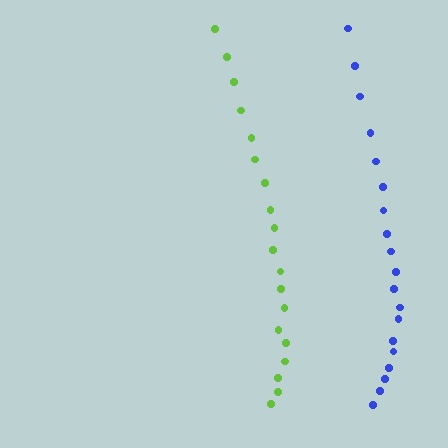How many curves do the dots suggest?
There are 2 distinct paths.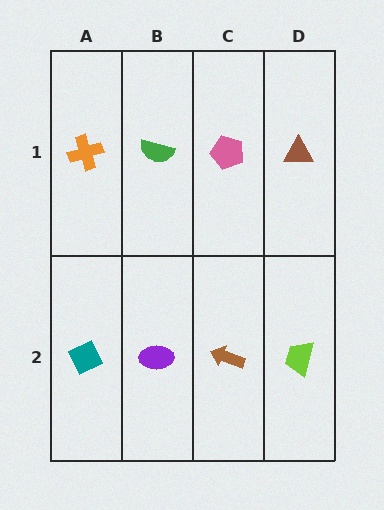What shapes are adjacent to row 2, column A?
An orange cross (row 1, column A), a purple ellipse (row 2, column B).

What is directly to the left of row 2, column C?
A purple ellipse.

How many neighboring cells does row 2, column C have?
3.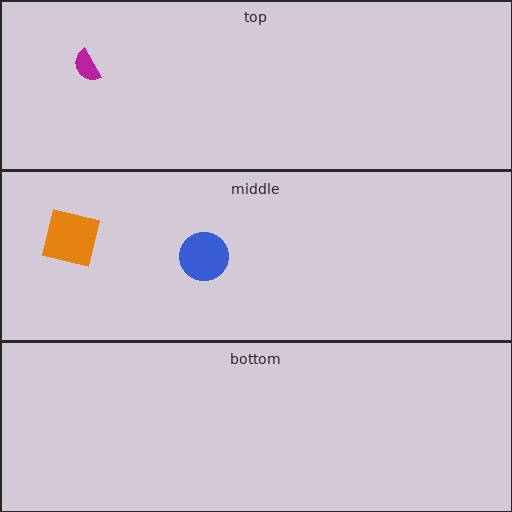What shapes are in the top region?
The magenta semicircle.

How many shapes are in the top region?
1.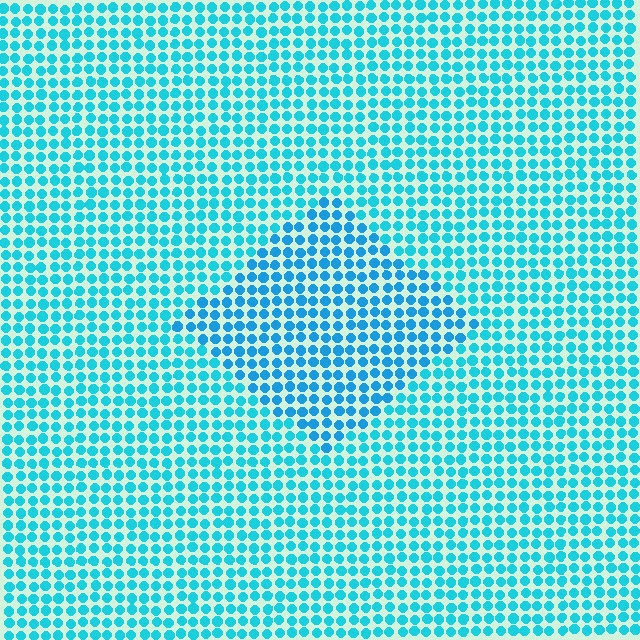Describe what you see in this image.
The image is filled with small cyan elements in a uniform arrangement. A diamond-shaped region is visible where the elements are tinted to a slightly different hue, forming a subtle color boundary.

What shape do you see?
I see a diamond.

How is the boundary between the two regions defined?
The boundary is defined purely by a slight shift in hue (about 16 degrees). Spacing, size, and orientation are identical on both sides.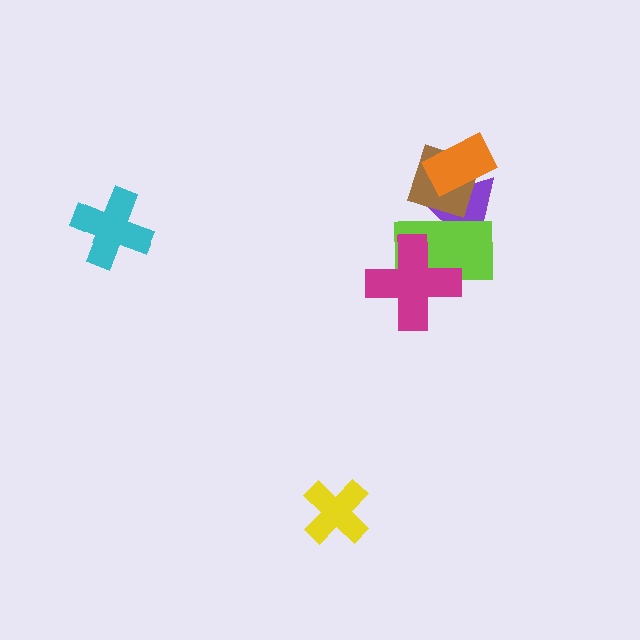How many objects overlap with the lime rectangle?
3 objects overlap with the lime rectangle.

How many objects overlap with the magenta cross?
1 object overlaps with the magenta cross.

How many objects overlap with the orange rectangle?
2 objects overlap with the orange rectangle.